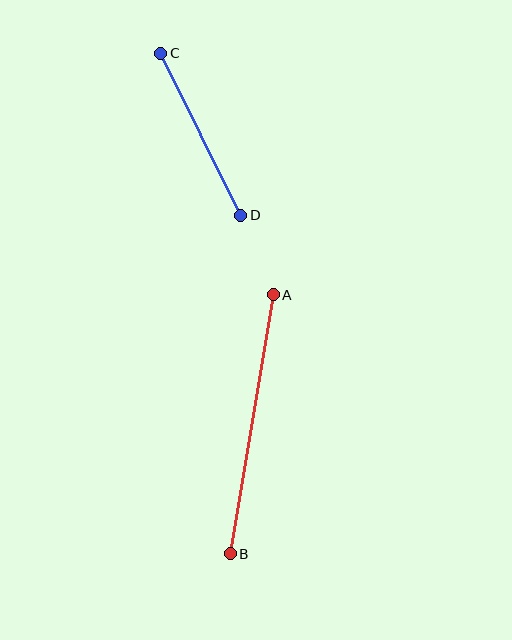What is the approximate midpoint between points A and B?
The midpoint is at approximately (252, 424) pixels.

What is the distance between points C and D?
The distance is approximately 181 pixels.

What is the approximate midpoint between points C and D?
The midpoint is at approximately (201, 134) pixels.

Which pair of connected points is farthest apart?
Points A and B are farthest apart.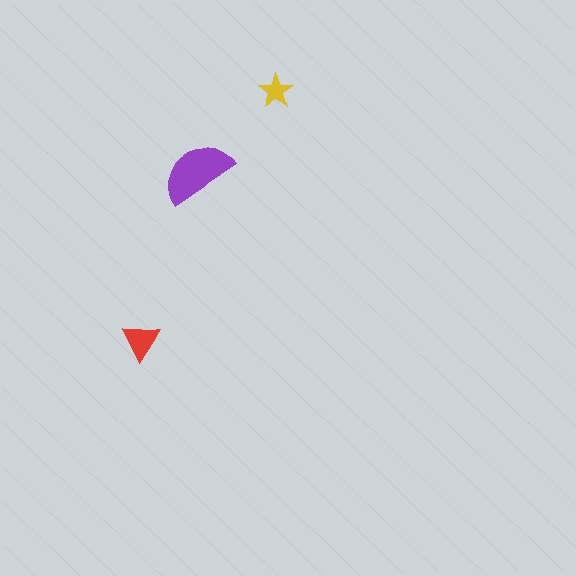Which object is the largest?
The purple semicircle.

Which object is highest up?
The yellow star is topmost.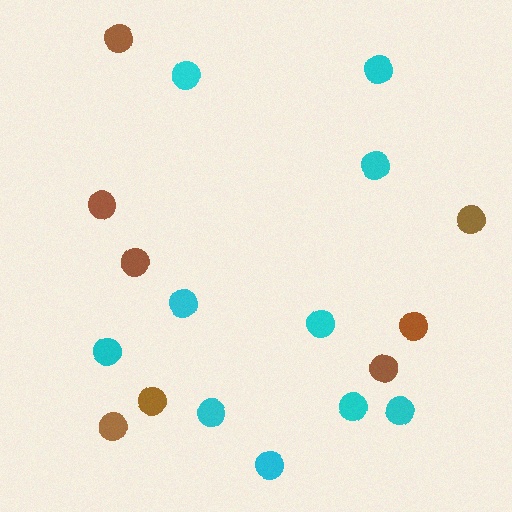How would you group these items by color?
There are 2 groups: one group of brown circles (8) and one group of cyan circles (10).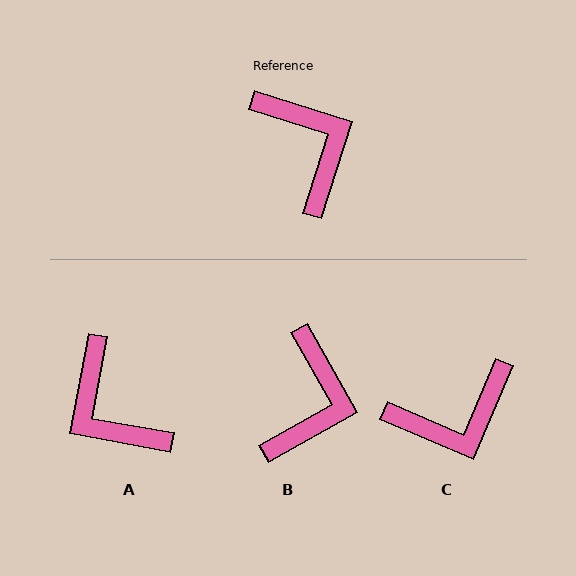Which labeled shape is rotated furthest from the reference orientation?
A, about 173 degrees away.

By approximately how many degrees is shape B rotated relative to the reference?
Approximately 43 degrees clockwise.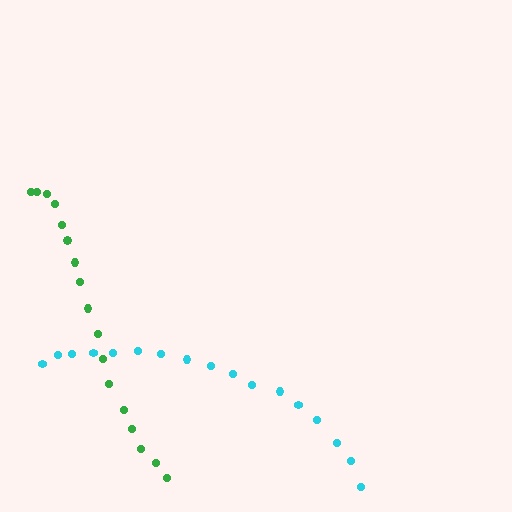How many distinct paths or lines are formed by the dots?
There are 2 distinct paths.